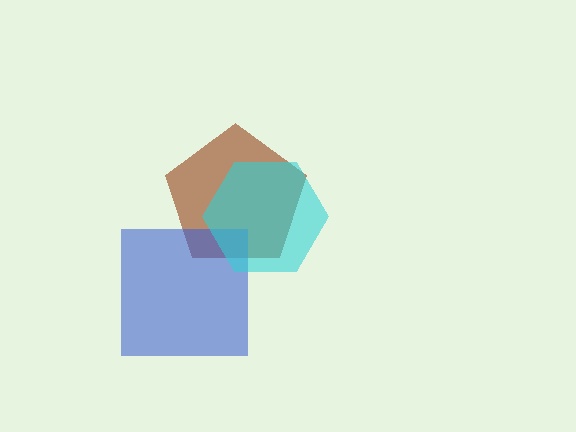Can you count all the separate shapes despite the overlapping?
Yes, there are 3 separate shapes.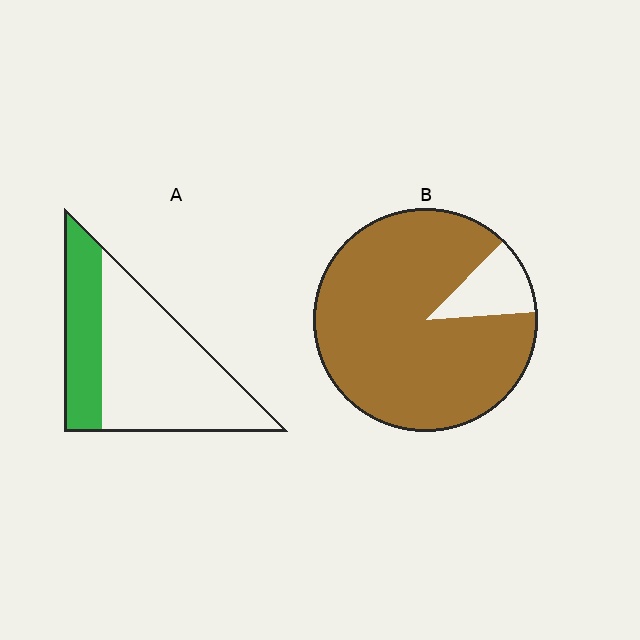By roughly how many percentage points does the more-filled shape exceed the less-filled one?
By roughly 60 percentage points (B over A).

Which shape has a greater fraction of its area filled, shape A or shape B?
Shape B.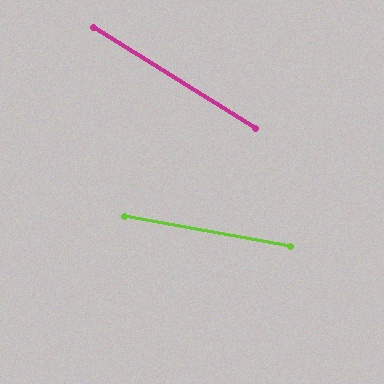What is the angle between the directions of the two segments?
Approximately 22 degrees.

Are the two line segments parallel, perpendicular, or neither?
Neither parallel nor perpendicular — they differ by about 22°.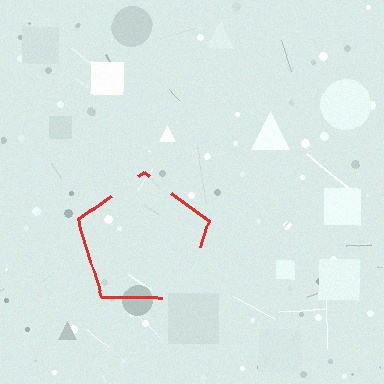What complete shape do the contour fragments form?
The contour fragments form a pentagon.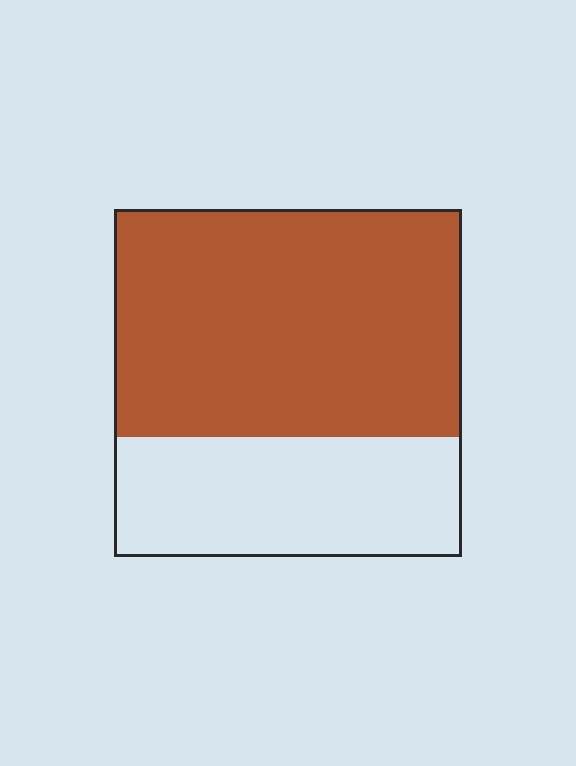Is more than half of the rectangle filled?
Yes.